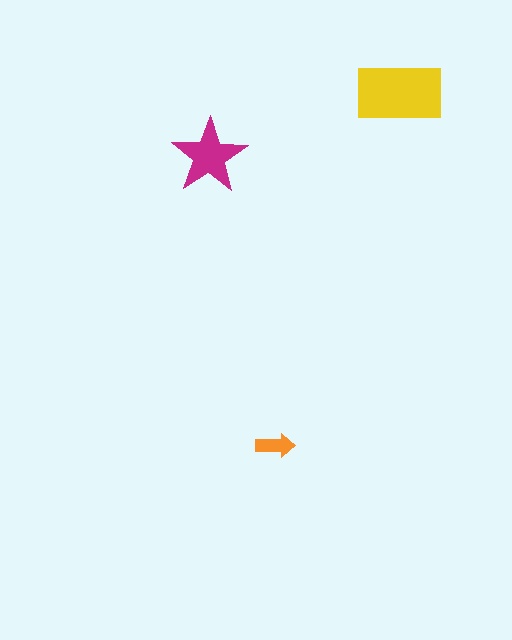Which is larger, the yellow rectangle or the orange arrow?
The yellow rectangle.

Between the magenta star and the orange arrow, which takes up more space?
The magenta star.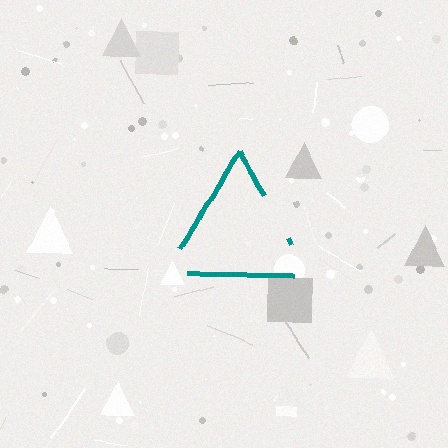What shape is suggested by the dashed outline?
The dashed outline suggests a triangle.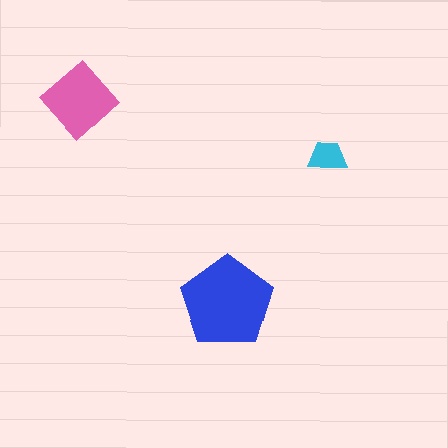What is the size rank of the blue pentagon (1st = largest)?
1st.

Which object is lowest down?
The blue pentagon is bottommost.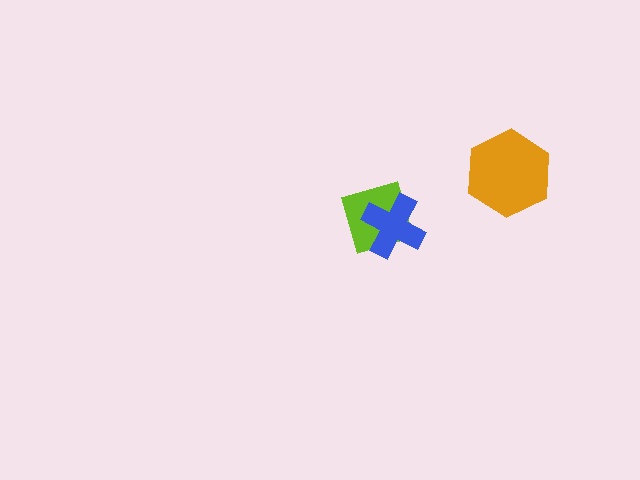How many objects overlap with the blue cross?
1 object overlaps with the blue cross.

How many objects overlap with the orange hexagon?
0 objects overlap with the orange hexagon.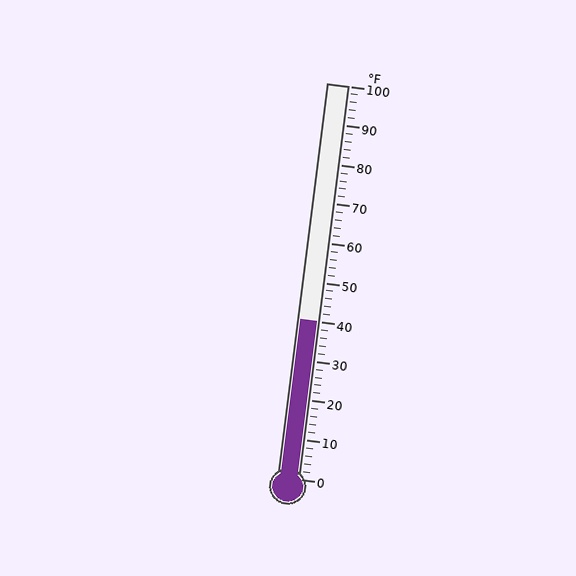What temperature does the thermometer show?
The thermometer shows approximately 40°F.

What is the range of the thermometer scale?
The thermometer scale ranges from 0°F to 100°F.